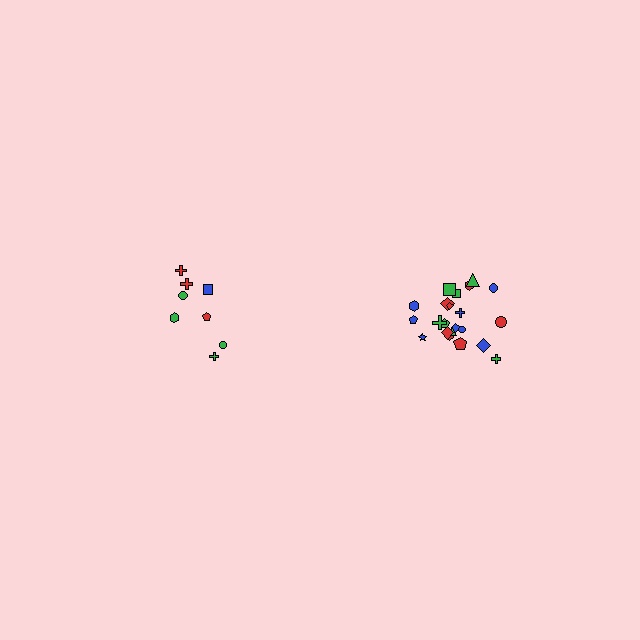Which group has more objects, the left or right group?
The right group.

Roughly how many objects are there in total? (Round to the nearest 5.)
Roughly 30 objects in total.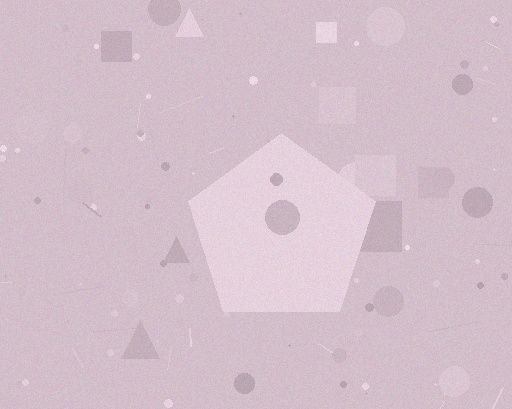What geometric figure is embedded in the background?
A pentagon is embedded in the background.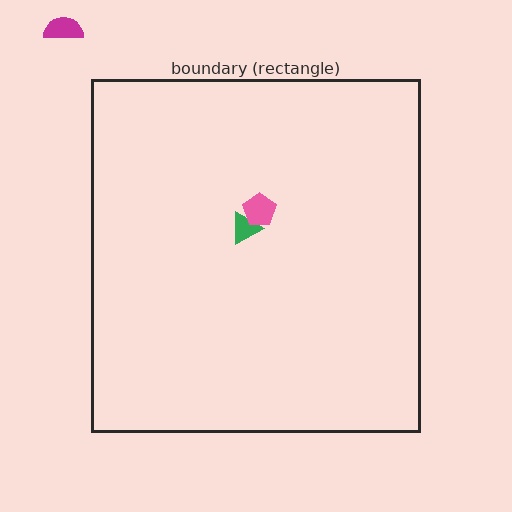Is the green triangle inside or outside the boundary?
Inside.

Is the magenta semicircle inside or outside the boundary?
Outside.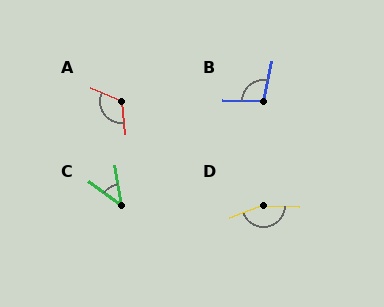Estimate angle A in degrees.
Approximately 120 degrees.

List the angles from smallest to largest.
C (44°), B (100°), A (120°), D (156°).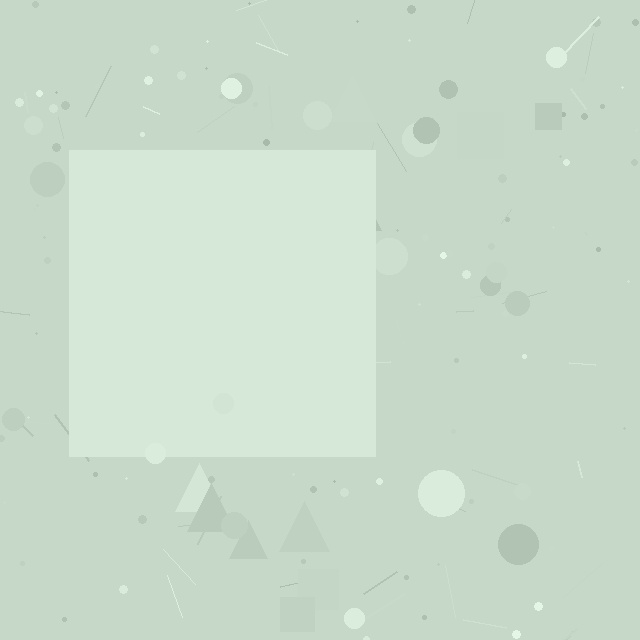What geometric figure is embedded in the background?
A square is embedded in the background.